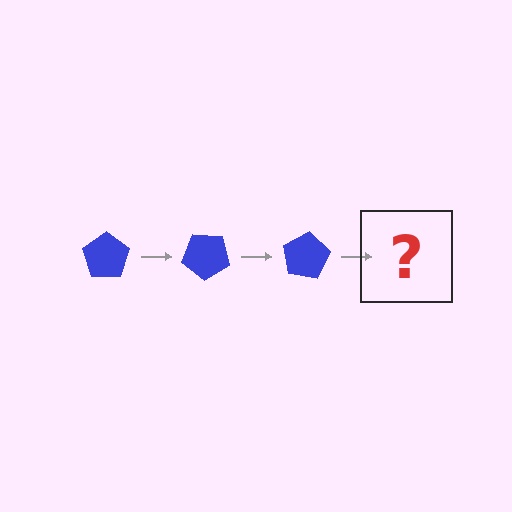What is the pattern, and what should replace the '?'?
The pattern is that the pentagon rotates 40 degrees each step. The '?' should be a blue pentagon rotated 120 degrees.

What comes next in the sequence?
The next element should be a blue pentagon rotated 120 degrees.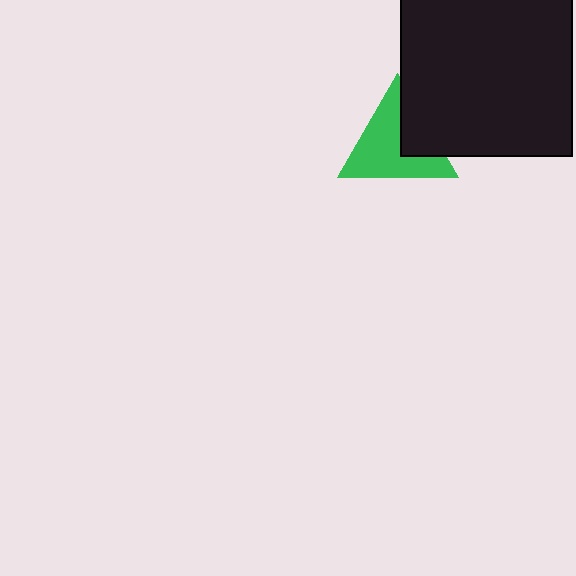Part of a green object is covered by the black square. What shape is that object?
It is a triangle.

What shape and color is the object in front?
The object in front is a black square.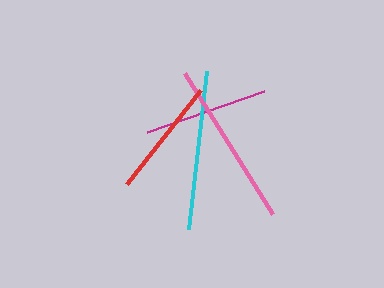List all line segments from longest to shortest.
From longest to shortest: pink, cyan, magenta, red.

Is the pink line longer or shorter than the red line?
The pink line is longer than the red line.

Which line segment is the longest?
The pink line is the longest at approximately 167 pixels.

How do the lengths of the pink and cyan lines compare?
The pink and cyan lines are approximately the same length.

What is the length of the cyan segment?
The cyan segment is approximately 159 pixels long.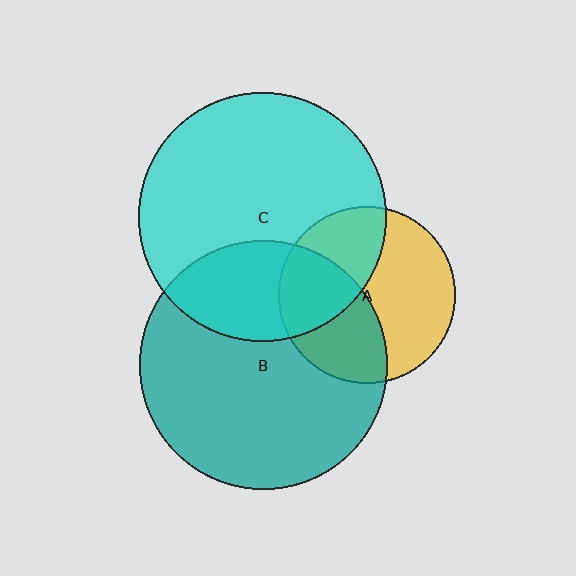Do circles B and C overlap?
Yes.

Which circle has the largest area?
Circle B (teal).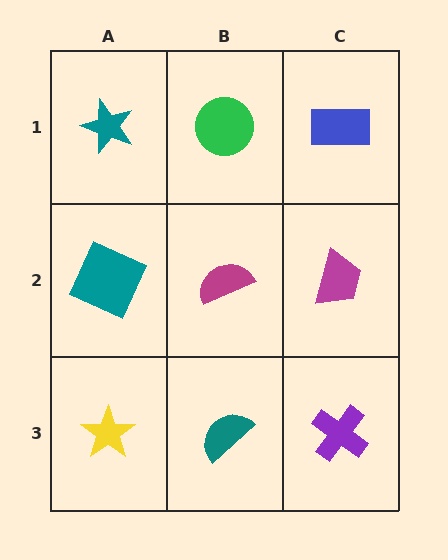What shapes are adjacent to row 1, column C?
A magenta trapezoid (row 2, column C), a green circle (row 1, column B).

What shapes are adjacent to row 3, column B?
A magenta semicircle (row 2, column B), a yellow star (row 3, column A), a purple cross (row 3, column C).